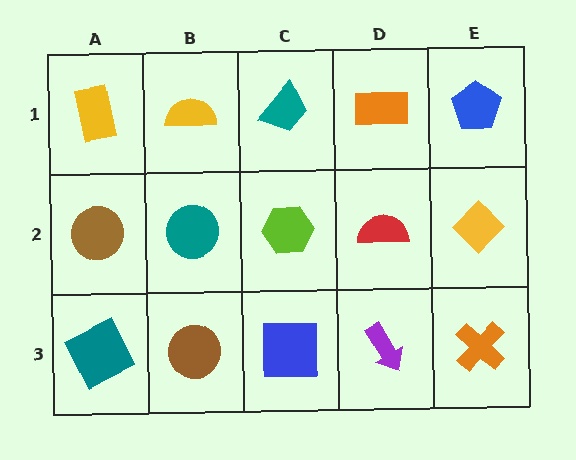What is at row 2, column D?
A red semicircle.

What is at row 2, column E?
A yellow diamond.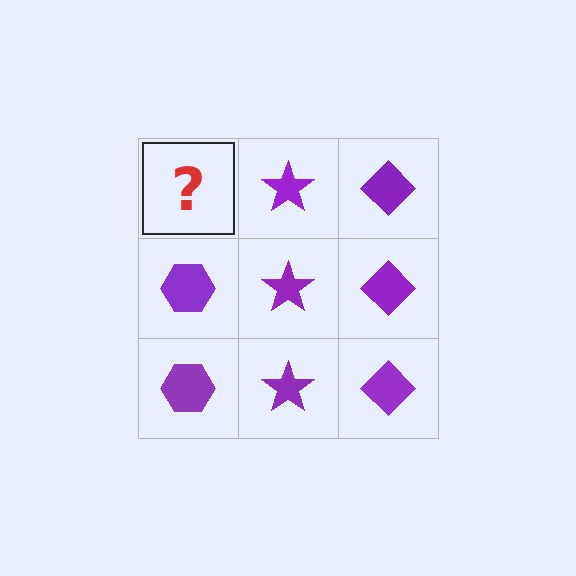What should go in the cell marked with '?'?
The missing cell should contain a purple hexagon.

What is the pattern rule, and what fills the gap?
The rule is that each column has a consistent shape. The gap should be filled with a purple hexagon.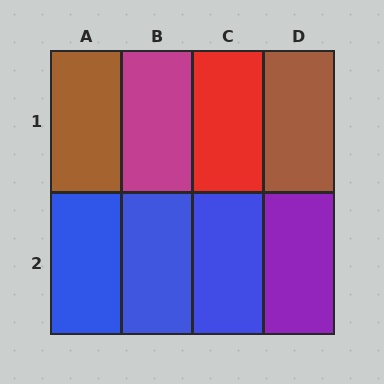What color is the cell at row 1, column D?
Brown.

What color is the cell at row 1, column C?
Red.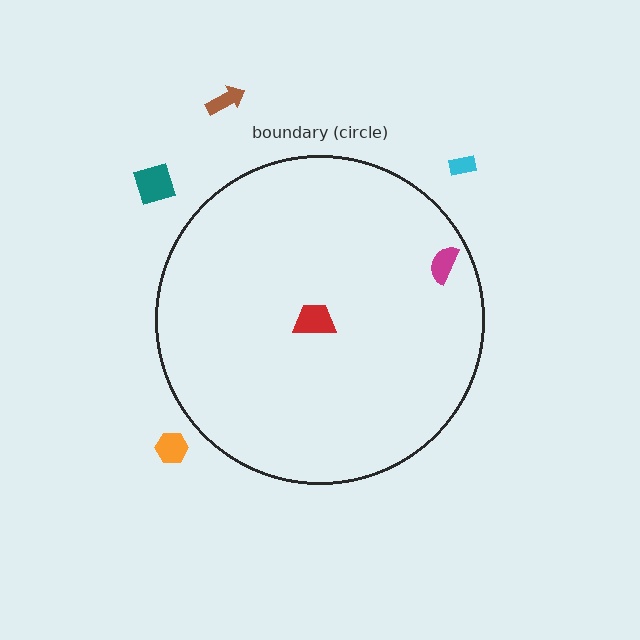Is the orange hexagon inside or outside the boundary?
Outside.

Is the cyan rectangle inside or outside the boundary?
Outside.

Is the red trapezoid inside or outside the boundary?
Inside.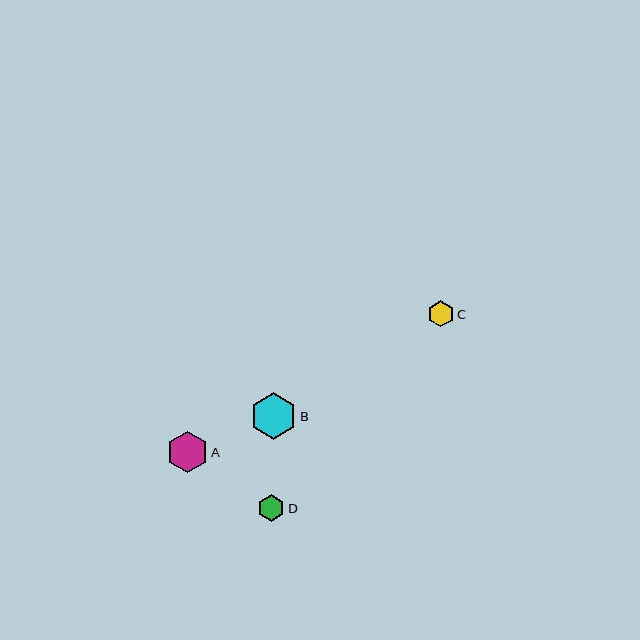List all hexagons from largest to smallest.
From largest to smallest: B, A, C, D.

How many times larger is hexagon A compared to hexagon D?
Hexagon A is approximately 1.6 times the size of hexagon D.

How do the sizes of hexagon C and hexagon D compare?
Hexagon C and hexagon D are approximately the same size.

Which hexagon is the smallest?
Hexagon D is the smallest with a size of approximately 26 pixels.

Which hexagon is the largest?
Hexagon B is the largest with a size of approximately 47 pixels.